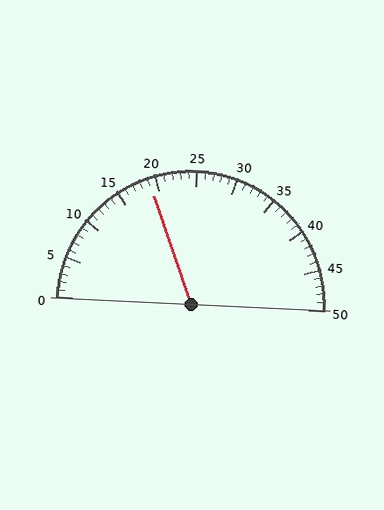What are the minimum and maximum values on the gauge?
The gauge ranges from 0 to 50.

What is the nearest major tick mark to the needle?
The nearest major tick mark is 20.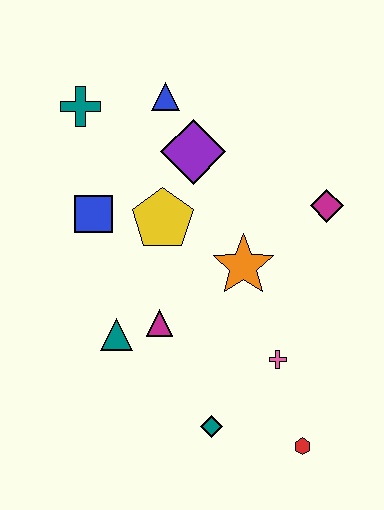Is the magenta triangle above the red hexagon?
Yes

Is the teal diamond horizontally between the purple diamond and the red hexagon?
Yes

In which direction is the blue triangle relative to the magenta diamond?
The blue triangle is to the left of the magenta diamond.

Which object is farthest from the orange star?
The teal cross is farthest from the orange star.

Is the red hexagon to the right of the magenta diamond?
No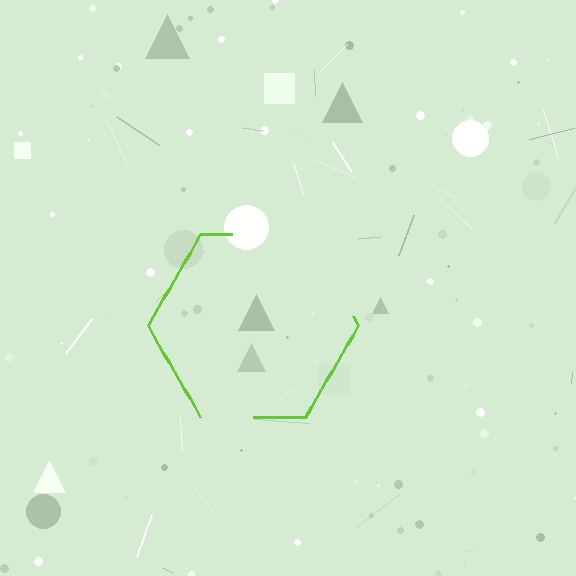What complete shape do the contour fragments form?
The contour fragments form a hexagon.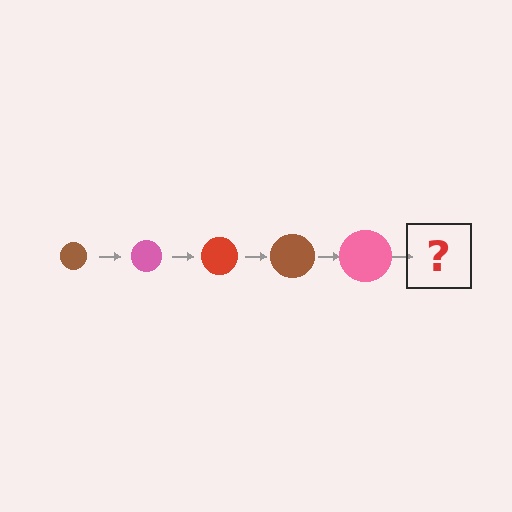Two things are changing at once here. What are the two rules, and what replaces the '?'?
The two rules are that the circle grows larger each step and the color cycles through brown, pink, and red. The '?' should be a red circle, larger than the previous one.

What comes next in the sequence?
The next element should be a red circle, larger than the previous one.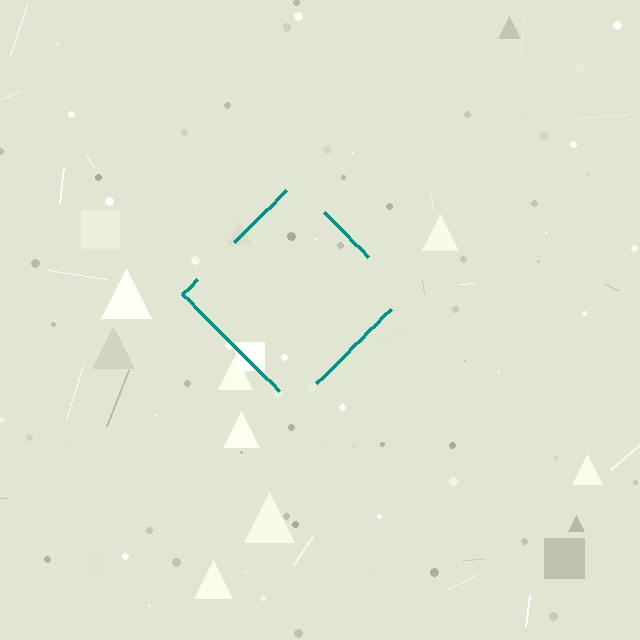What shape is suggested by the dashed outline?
The dashed outline suggests a diamond.